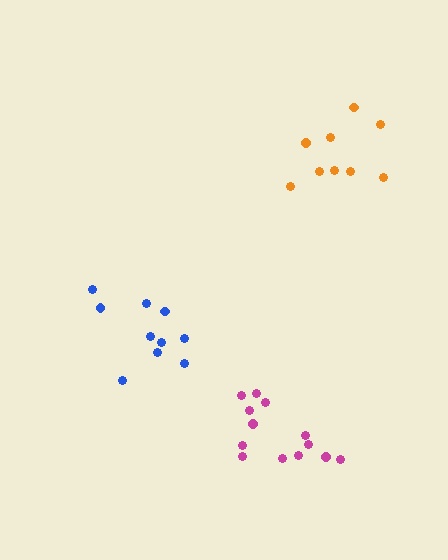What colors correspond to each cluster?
The clusters are colored: orange, magenta, blue.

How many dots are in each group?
Group 1: 9 dots, Group 2: 13 dots, Group 3: 10 dots (32 total).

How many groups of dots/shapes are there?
There are 3 groups.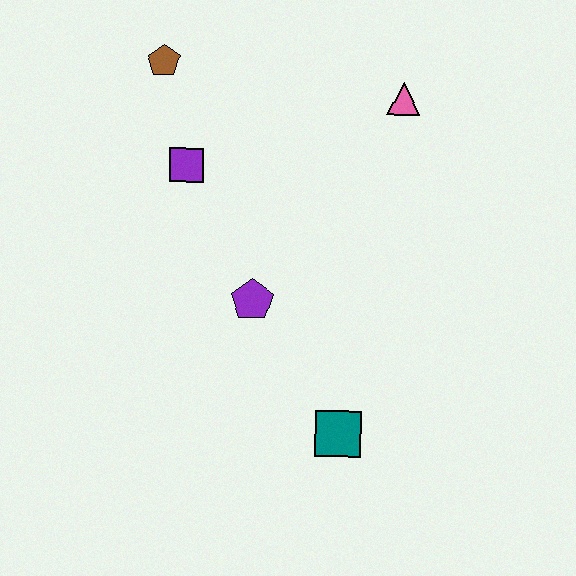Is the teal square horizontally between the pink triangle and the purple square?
Yes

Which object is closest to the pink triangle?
The purple square is closest to the pink triangle.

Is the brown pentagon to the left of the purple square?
Yes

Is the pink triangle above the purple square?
Yes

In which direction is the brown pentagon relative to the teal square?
The brown pentagon is above the teal square.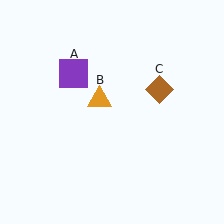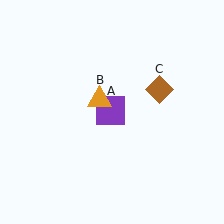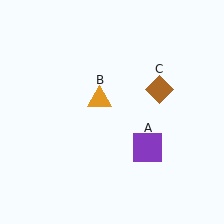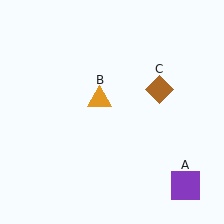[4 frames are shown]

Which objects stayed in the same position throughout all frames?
Orange triangle (object B) and brown diamond (object C) remained stationary.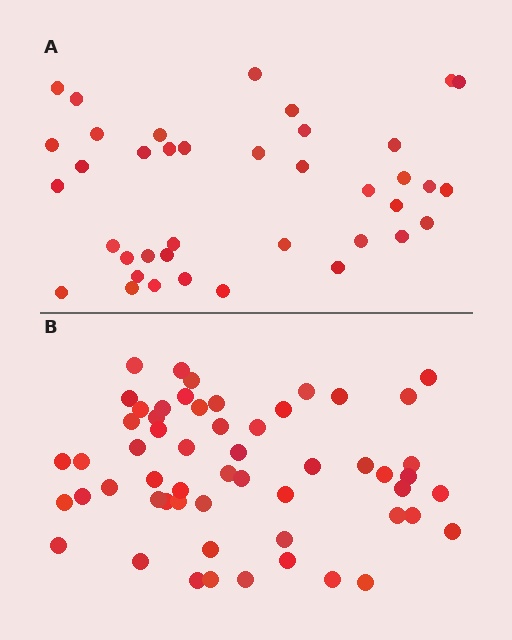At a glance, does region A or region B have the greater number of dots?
Region B (the bottom region) has more dots.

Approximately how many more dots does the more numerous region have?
Region B has approximately 15 more dots than region A.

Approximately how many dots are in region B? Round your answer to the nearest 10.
About 60 dots. (The exact count is 56, which rounds to 60.)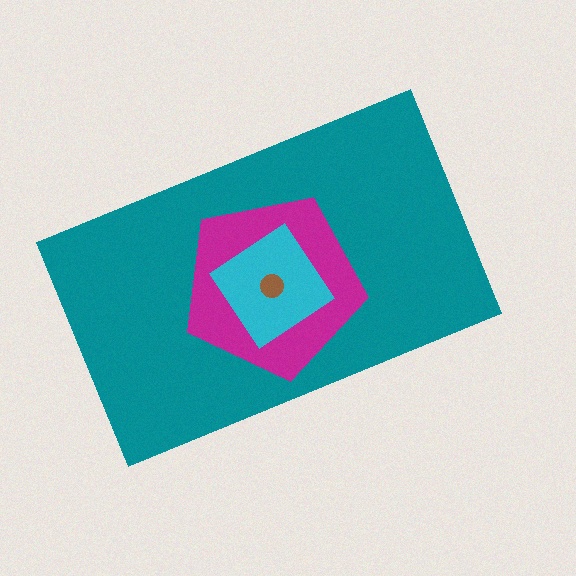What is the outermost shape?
The teal rectangle.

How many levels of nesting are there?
4.